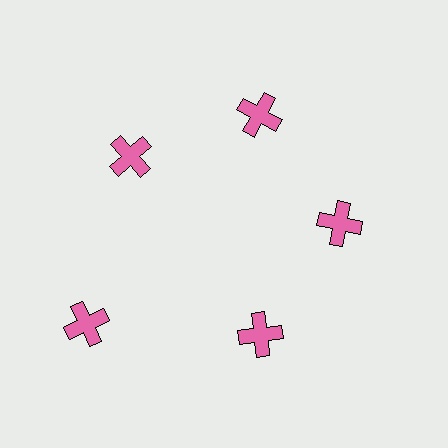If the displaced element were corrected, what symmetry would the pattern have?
It would have 5-fold rotational symmetry — the pattern would map onto itself every 72 degrees.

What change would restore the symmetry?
The symmetry would be restored by moving it inward, back onto the ring so that all 5 crosses sit at equal angles and equal distance from the center.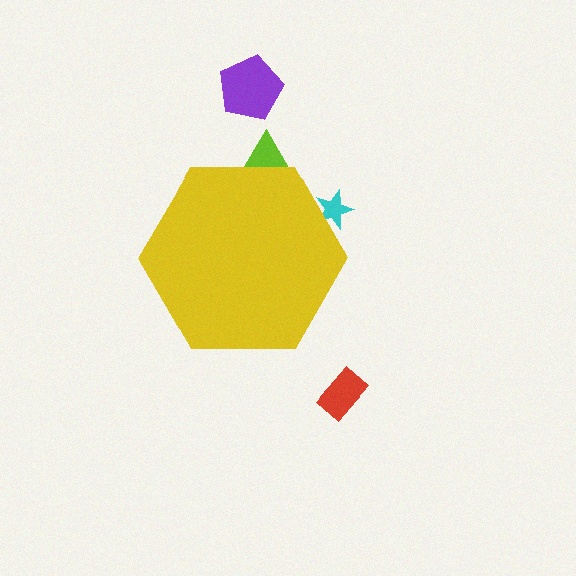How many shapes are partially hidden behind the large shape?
2 shapes are partially hidden.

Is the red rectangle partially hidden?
No, the red rectangle is fully visible.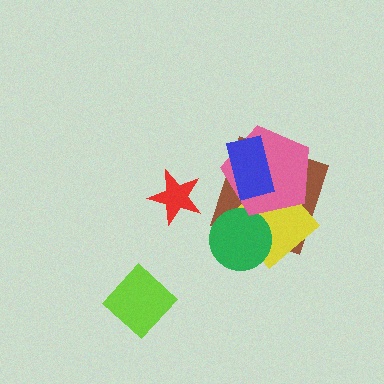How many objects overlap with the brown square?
4 objects overlap with the brown square.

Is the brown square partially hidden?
Yes, it is partially covered by another shape.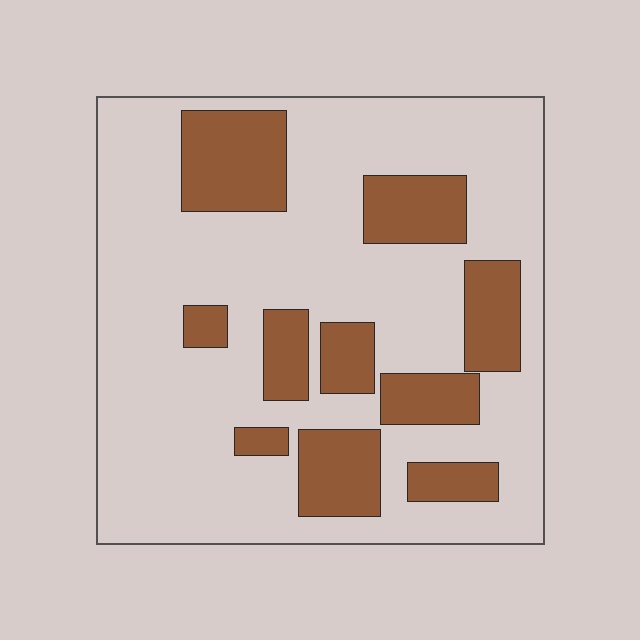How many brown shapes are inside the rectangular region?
10.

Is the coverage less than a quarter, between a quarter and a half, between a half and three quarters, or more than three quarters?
Between a quarter and a half.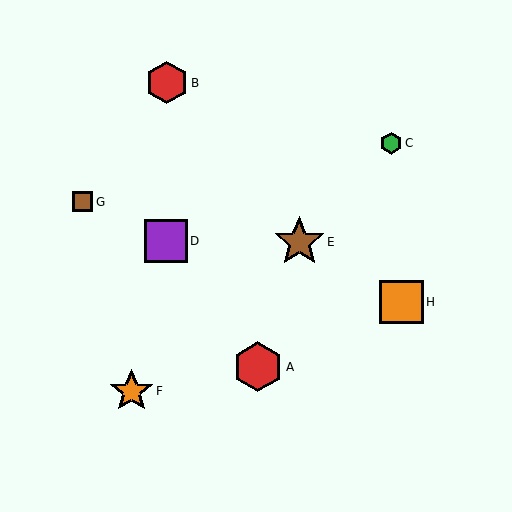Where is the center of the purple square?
The center of the purple square is at (166, 241).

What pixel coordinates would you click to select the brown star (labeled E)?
Click at (299, 242) to select the brown star E.